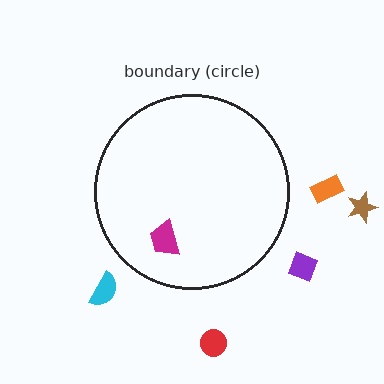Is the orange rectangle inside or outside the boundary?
Outside.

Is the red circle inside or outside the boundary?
Outside.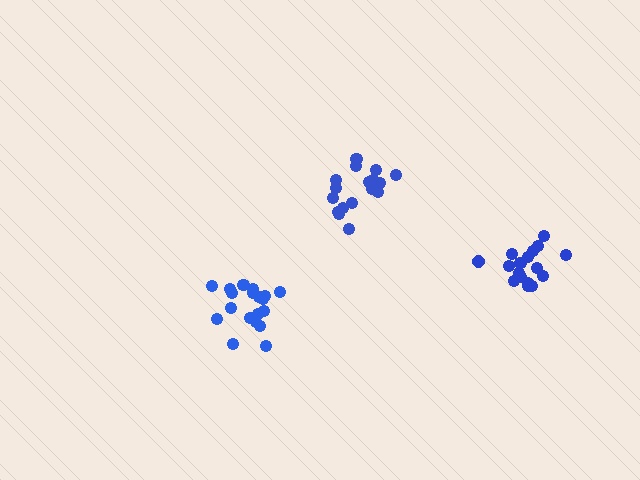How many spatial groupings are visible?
There are 3 spatial groupings.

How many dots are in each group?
Group 1: 18 dots, Group 2: 17 dots, Group 3: 19 dots (54 total).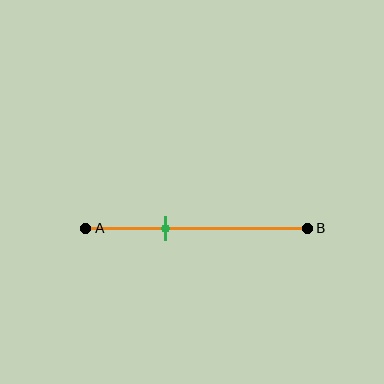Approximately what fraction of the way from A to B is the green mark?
The green mark is approximately 35% of the way from A to B.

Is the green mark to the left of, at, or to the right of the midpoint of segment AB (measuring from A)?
The green mark is to the left of the midpoint of segment AB.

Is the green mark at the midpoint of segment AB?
No, the mark is at about 35% from A, not at the 50% midpoint.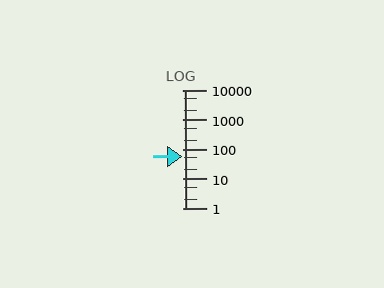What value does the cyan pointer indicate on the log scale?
The pointer indicates approximately 55.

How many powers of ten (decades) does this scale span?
The scale spans 4 decades, from 1 to 10000.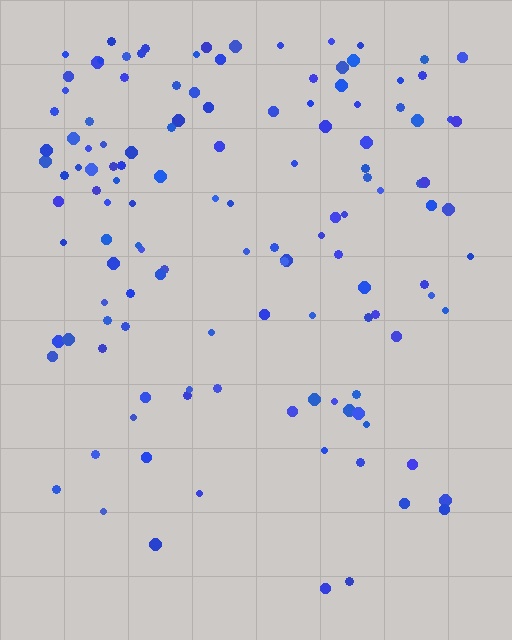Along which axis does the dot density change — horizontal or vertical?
Vertical.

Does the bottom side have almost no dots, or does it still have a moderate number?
Still a moderate number, just noticeably fewer than the top.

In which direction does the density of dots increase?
From bottom to top, with the top side densest.